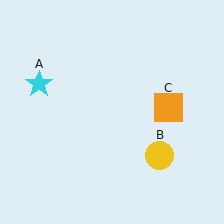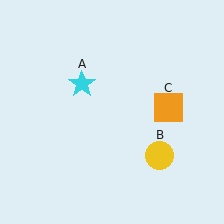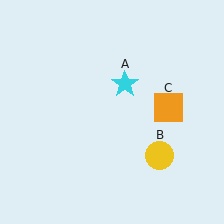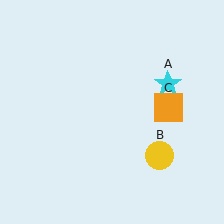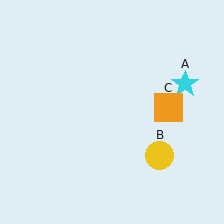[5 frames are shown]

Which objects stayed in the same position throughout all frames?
Yellow circle (object B) and orange square (object C) remained stationary.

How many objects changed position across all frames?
1 object changed position: cyan star (object A).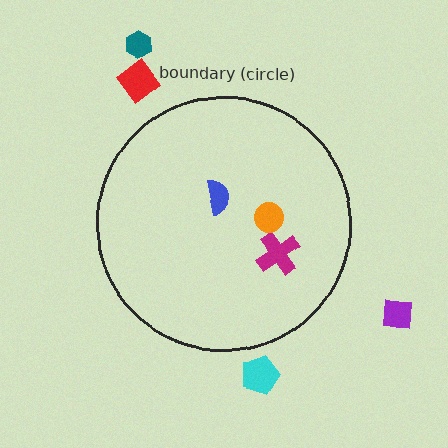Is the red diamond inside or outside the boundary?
Outside.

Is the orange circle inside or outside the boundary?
Inside.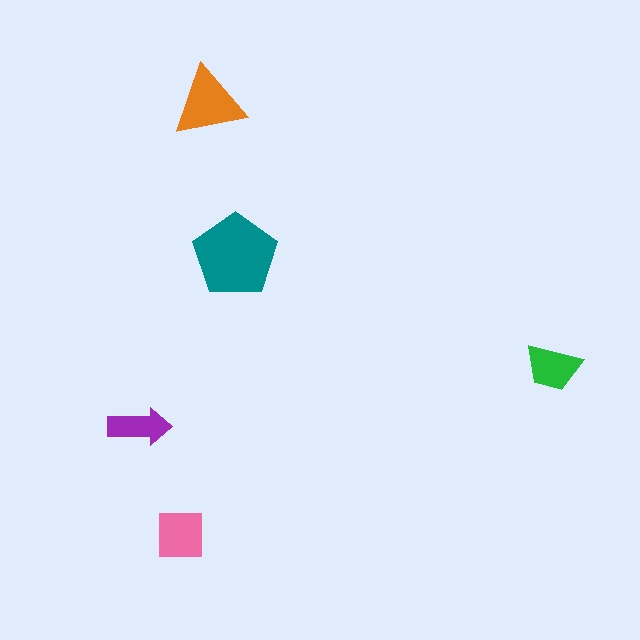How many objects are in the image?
There are 5 objects in the image.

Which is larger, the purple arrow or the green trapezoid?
The green trapezoid.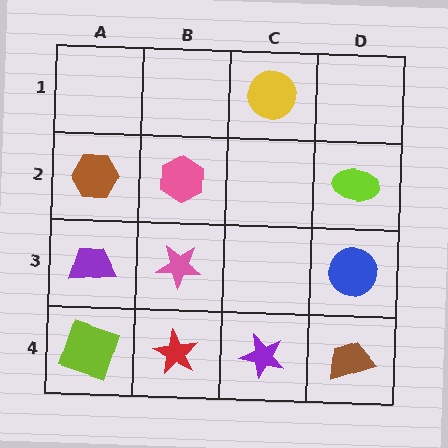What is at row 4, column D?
A brown trapezoid.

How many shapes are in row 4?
4 shapes.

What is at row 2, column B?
A pink hexagon.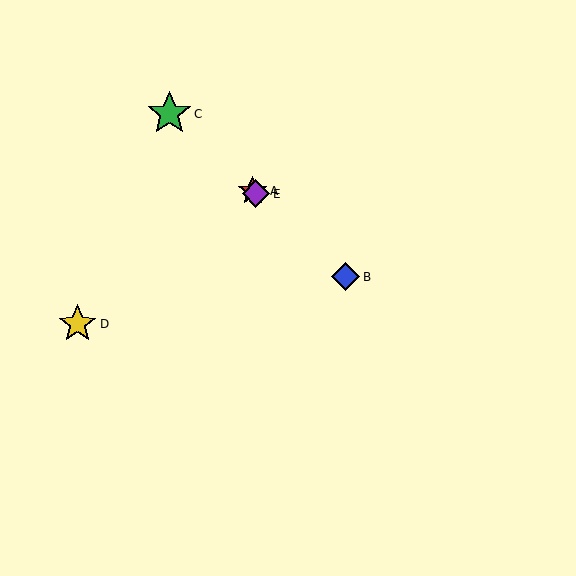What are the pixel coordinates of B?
Object B is at (346, 277).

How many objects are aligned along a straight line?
4 objects (A, B, C, E) are aligned along a straight line.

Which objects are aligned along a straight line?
Objects A, B, C, E are aligned along a straight line.